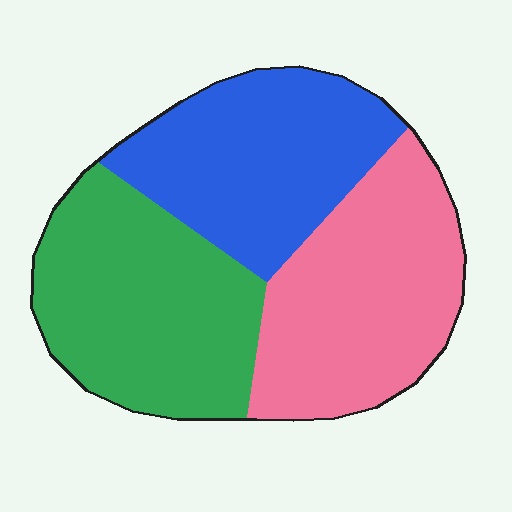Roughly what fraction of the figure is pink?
Pink covers 34% of the figure.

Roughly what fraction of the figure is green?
Green takes up about one third (1/3) of the figure.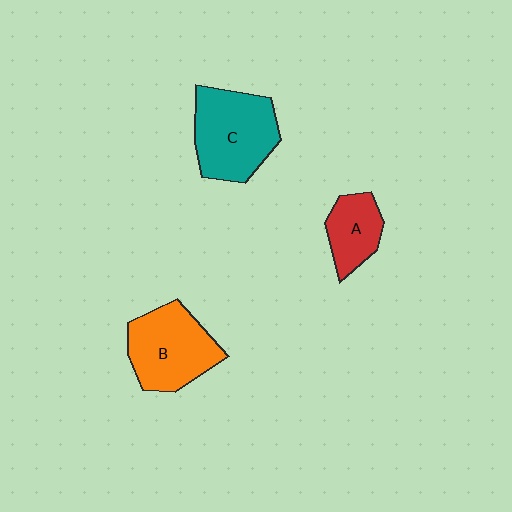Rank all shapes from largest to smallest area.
From largest to smallest: C (teal), B (orange), A (red).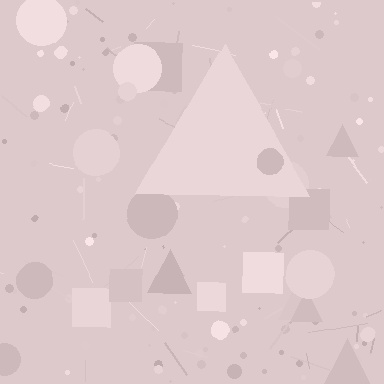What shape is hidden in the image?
A triangle is hidden in the image.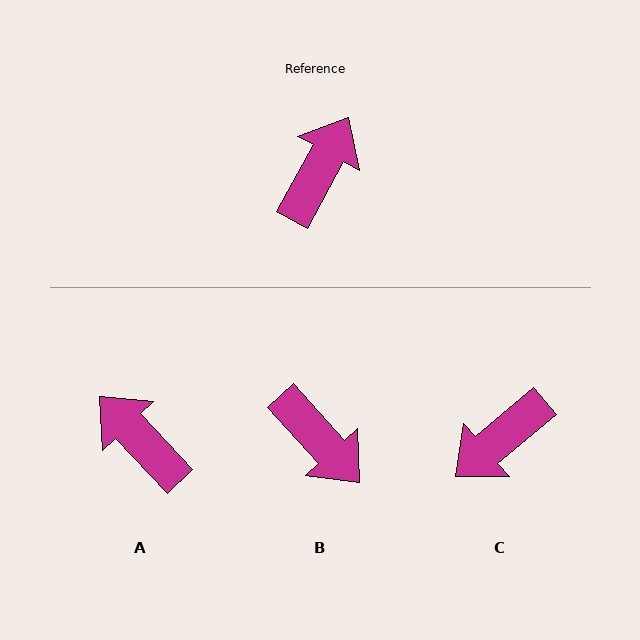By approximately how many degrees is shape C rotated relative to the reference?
Approximately 159 degrees counter-clockwise.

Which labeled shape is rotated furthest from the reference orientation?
C, about 159 degrees away.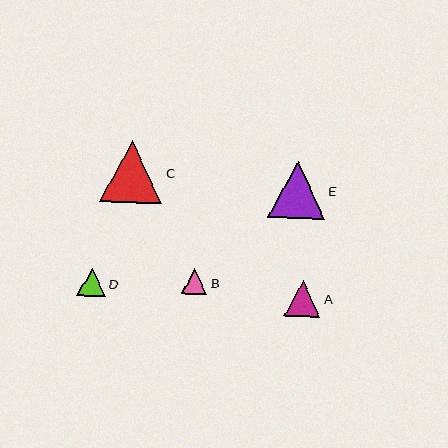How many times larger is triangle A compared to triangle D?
Triangle A is approximately 1.3 times the size of triangle D.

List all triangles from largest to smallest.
From largest to smallest: C, E, A, D, B.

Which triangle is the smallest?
Triangle B is the smallest with a size of approximately 26 pixels.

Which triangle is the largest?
Triangle C is the largest with a size of approximately 62 pixels.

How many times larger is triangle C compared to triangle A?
Triangle C is approximately 1.7 times the size of triangle A.